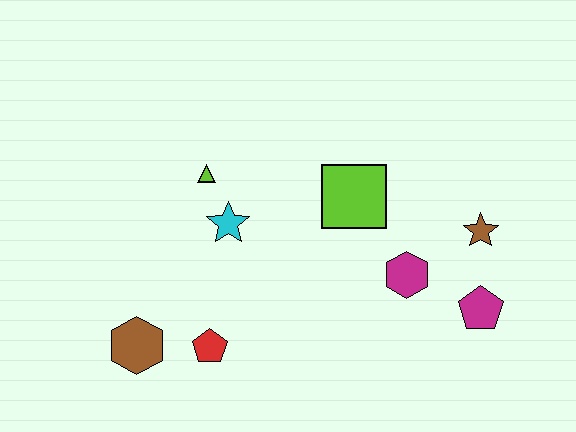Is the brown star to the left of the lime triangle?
No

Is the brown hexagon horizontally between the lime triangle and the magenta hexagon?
No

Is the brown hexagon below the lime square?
Yes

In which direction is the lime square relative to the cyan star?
The lime square is to the right of the cyan star.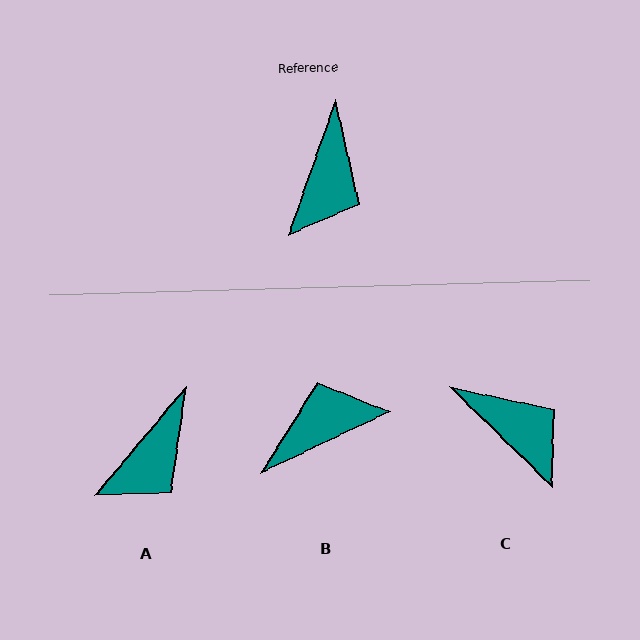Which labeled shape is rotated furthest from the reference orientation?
B, about 135 degrees away.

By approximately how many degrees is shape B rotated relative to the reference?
Approximately 135 degrees counter-clockwise.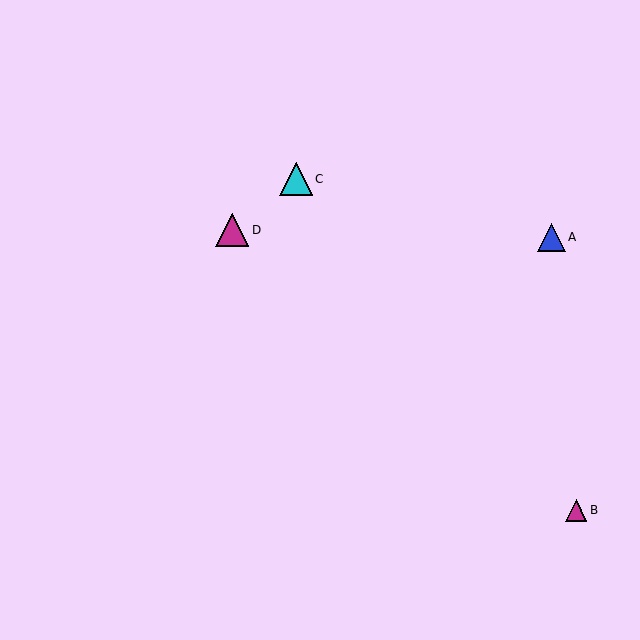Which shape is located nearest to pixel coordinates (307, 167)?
The cyan triangle (labeled C) at (296, 179) is nearest to that location.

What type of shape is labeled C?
Shape C is a cyan triangle.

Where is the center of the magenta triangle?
The center of the magenta triangle is at (232, 230).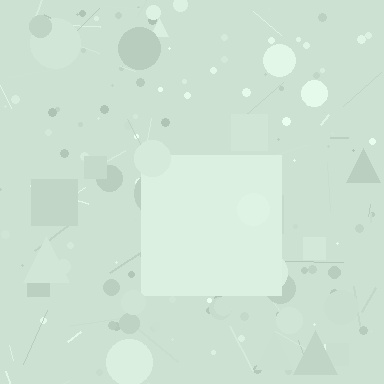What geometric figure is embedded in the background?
A square is embedded in the background.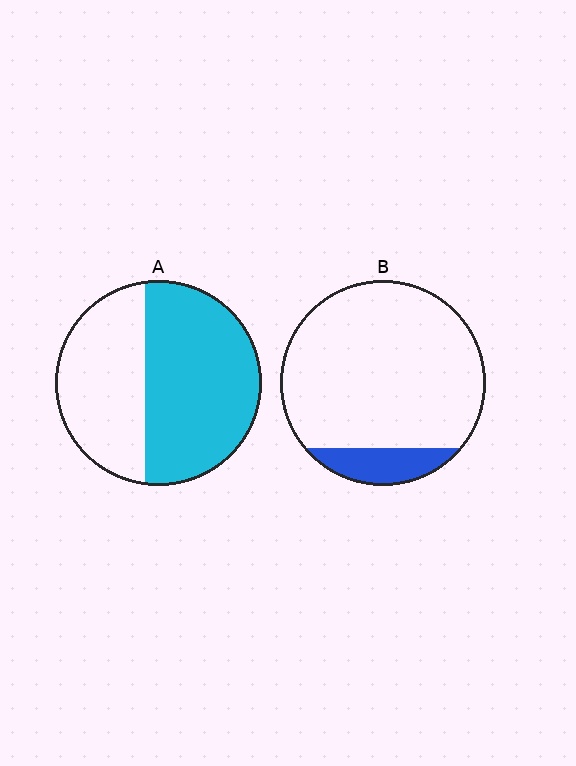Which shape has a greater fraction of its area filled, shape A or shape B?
Shape A.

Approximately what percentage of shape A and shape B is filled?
A is approximately 60% and B is approximately 15%.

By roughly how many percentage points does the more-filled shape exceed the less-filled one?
By roughly 45 percentage points (A over B).